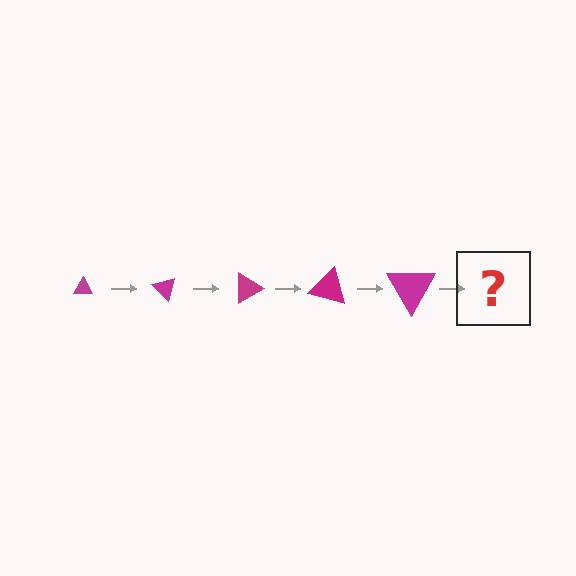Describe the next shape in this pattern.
It should be a triangle, larger than the previous one and rotated 225 degrees from the start.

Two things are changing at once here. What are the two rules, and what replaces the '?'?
The two rules are that the triangle grows larger each step and it rotates 45 degrees each step. The '?' should be a triangle, larger than the previous one and rotated 225 degrees from the start.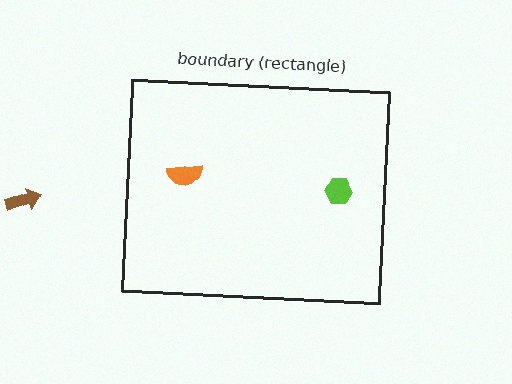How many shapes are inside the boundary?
2 inside, 1 outside.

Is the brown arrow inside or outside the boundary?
Outside.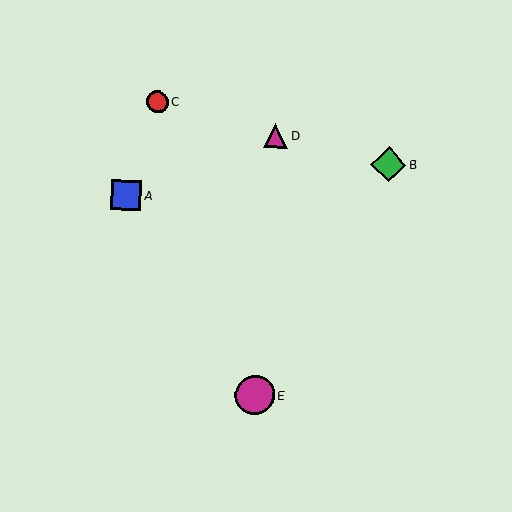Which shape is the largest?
The magenta circle (labeled E) is the largest.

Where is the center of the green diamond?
The center of the green diamond is at (389, 165).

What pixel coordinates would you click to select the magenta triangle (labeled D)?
Click at (276, 136) to select the magenta triangle D.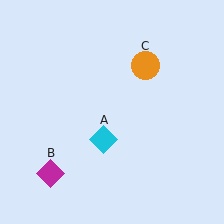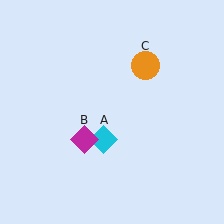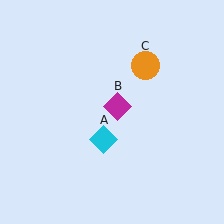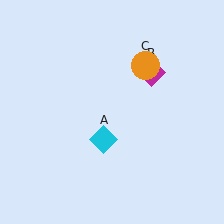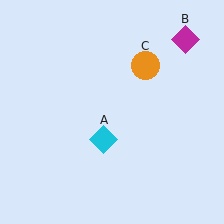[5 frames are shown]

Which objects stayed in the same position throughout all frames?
Cyan diamond (object A) and orange circle (object C) remained stationary.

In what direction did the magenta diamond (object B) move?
The magenta diamond (object B) moved up and to the right.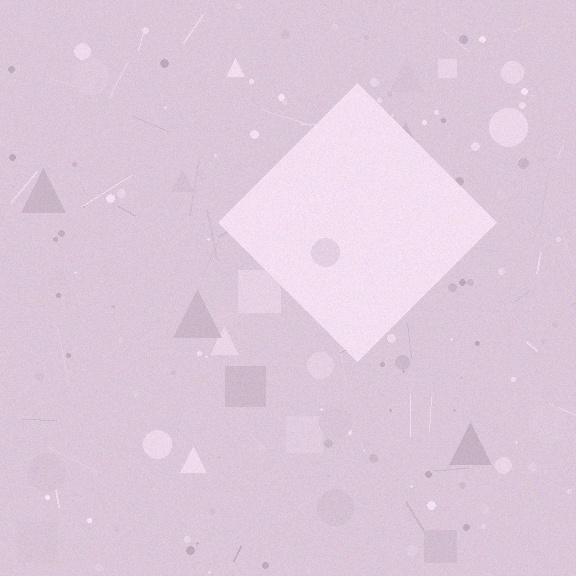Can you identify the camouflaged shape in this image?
The camouflaged shape is a diamond.